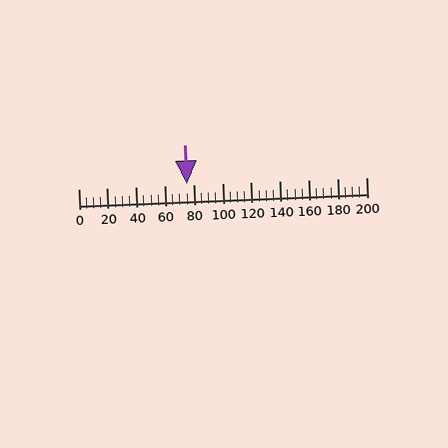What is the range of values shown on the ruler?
The ruler shows values from 0 to 200.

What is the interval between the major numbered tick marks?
The major tick marks are spaced 20 units apart.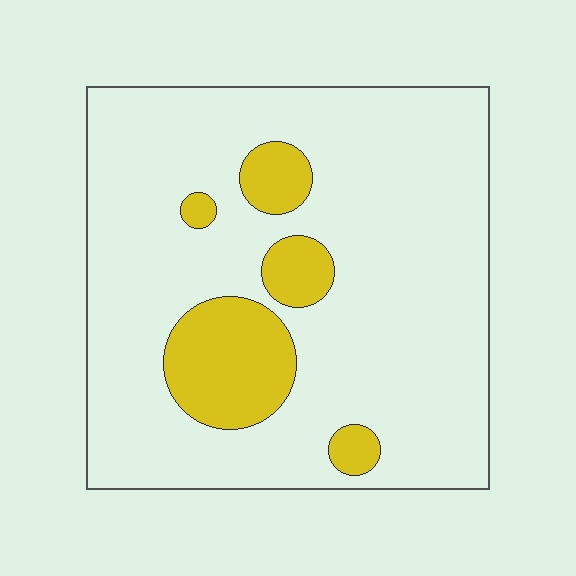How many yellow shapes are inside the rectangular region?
5.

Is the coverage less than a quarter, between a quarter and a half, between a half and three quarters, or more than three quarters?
Less than a quarter.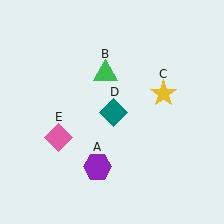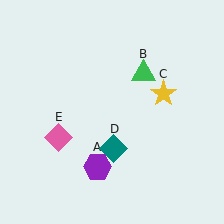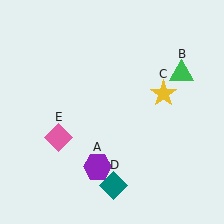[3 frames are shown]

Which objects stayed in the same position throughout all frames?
Purple hexagon (object A) and yellow star (object C) and pink diamond (object E) remained stationary.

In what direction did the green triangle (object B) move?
The green triangle (object B) moved right.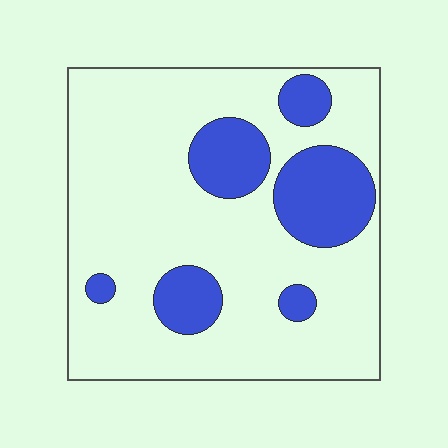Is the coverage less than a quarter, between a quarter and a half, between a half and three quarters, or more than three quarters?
Less than a quarter.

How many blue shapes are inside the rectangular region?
6.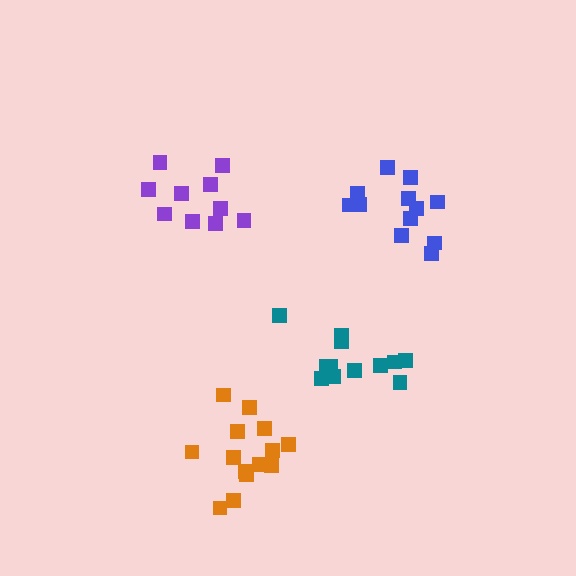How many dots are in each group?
Group 1: 12 dots, Group 2: 10 dots, Group 3: 12 dots, Group 4: 14 dots (48 total).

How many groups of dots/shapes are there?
There are 4 groups.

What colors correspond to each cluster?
The clusters are colored: blue, purple, teal, orange.